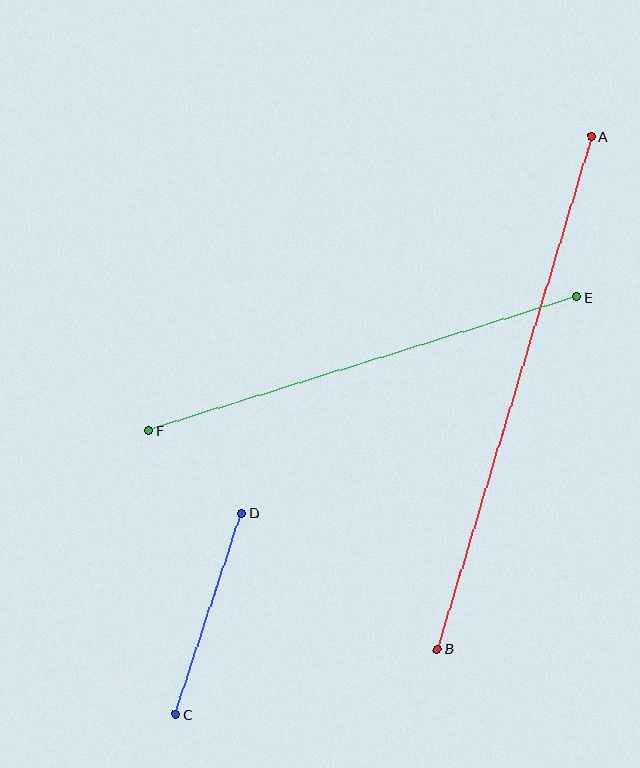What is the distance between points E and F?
The distance is approximately 449 pixels.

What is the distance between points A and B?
The distance is approximately 536 pixels.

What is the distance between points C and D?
The distance is approximately 211 pixels.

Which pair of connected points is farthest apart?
Points A and B are farthest apart.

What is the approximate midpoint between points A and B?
The midpoint is at approximately (514, 393) pixels.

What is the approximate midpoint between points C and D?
The midpoint is at approximately (209, 614) pixels.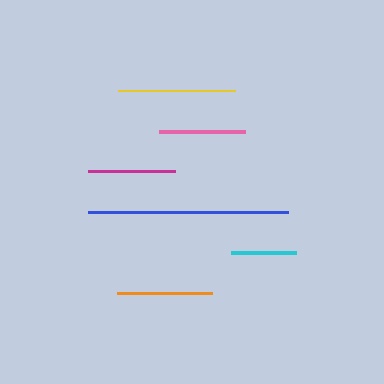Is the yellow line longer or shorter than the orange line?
The yellow line is longer than the orange line.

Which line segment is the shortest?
The cyan line is the shortest at approximately 64 pixels.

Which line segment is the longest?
The blue line is the longest at approximately 200 pixels.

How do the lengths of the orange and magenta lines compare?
The orange and magenta lines are approximately the same length.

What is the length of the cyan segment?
The cyan segment is approximately 64 pixels long.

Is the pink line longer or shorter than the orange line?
The orange line is longer than the pink line.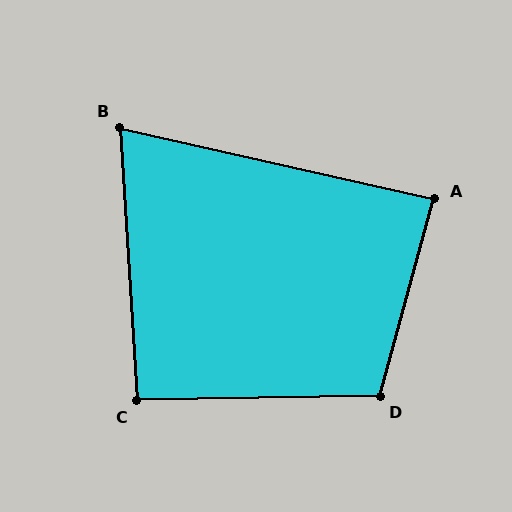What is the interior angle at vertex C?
Approximately 93 degrees (approximately right).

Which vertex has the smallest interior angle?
B, at approximately 74 degrees.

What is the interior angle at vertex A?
Approximately 87 degrees (approximately right).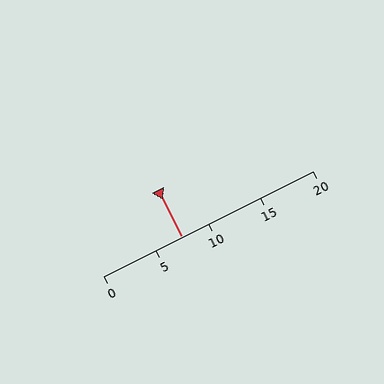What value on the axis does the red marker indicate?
The marker indicates approximately 7.5.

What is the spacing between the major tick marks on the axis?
The major ticks are spaced 5 apart.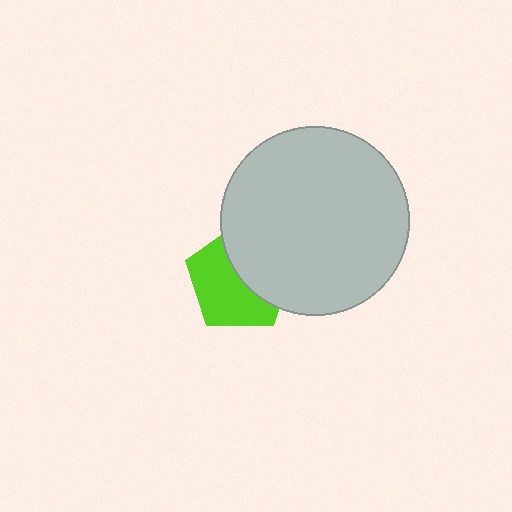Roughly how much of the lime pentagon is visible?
About half of it is visible (roughly 55%).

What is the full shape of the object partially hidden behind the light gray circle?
The partially hidden object is a lime pentagon.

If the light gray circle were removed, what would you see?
You would see the complete lime pentagon.